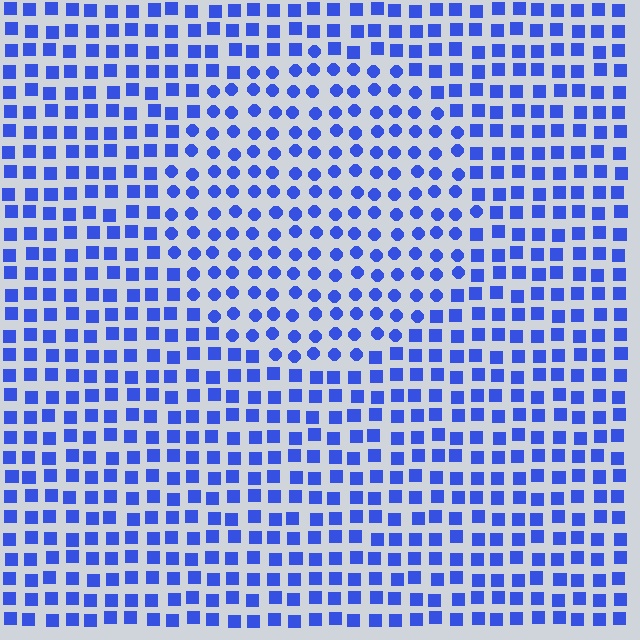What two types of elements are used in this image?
The image uses circles inside the circle region and squares outside it.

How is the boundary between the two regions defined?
The boundary is defined by a change in element shape: circles inside vs. squares outside. All elements share the same color and spacing.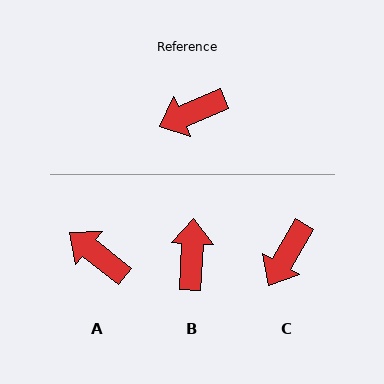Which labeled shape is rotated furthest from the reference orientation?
B, about 116 degrees away.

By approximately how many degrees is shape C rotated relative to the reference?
Approximately 37 degrees counter-clockwise.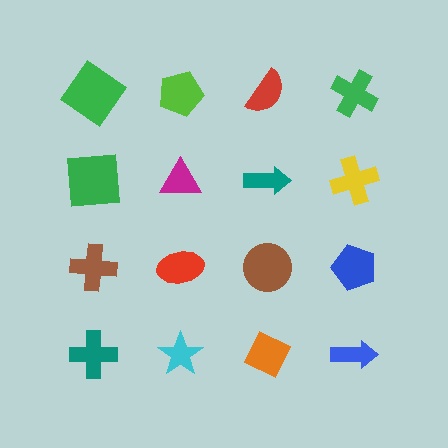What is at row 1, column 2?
A lime pentagon.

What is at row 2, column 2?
A magenta triangle.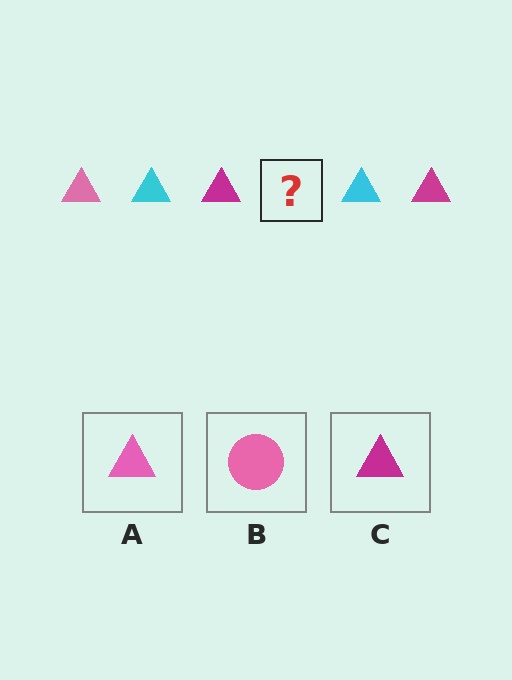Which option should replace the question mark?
Option A.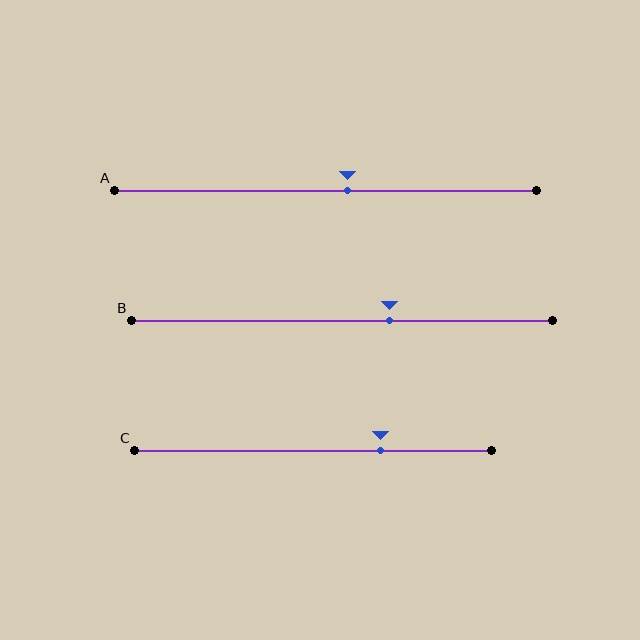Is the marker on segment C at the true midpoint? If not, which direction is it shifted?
No, the marker on segment C is shifted to the right by about 19% of the segment length.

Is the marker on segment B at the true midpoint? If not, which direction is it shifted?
No, the marker on segment B is shifted to the right by about 11% of the segment length.